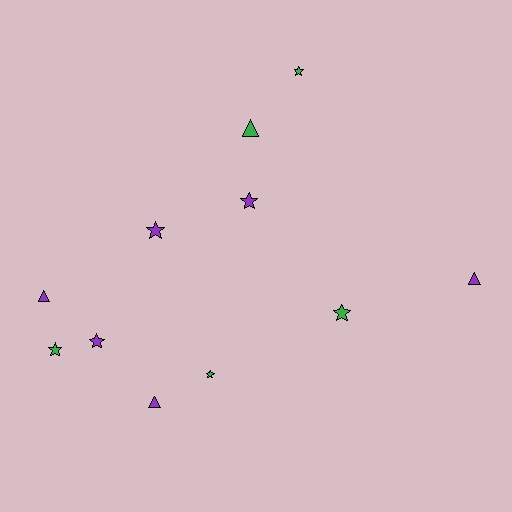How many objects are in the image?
There are 11 objects.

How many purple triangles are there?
There are 3 purple triangles.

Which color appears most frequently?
Purple, with 6 objects.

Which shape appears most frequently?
Star, with 7 objects.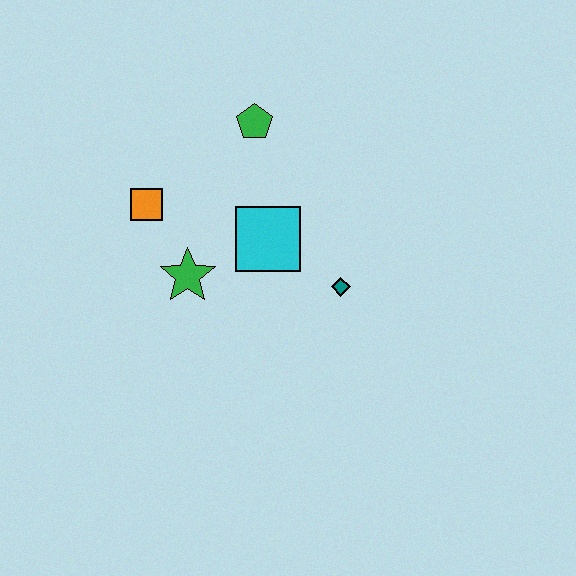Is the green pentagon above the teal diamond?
Yes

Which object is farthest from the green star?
The green pentagon is farthest from the green star.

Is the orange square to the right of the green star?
No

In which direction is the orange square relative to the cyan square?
The orange square is to the left of the cyan square.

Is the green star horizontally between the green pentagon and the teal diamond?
No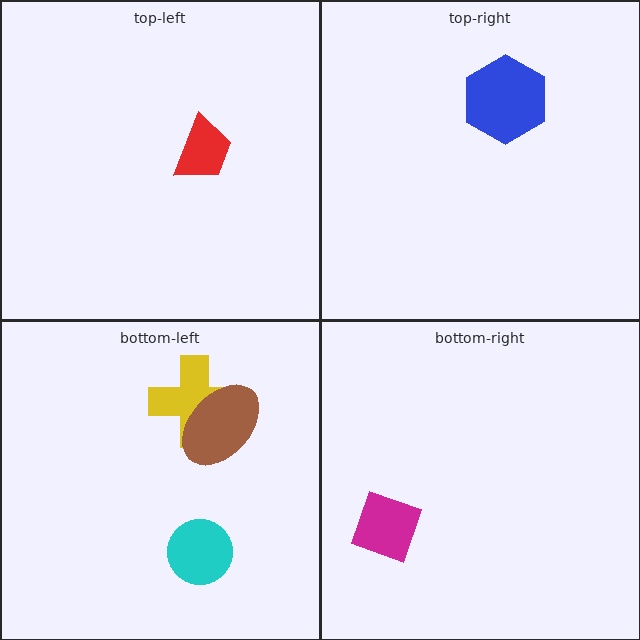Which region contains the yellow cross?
The bottom-left region.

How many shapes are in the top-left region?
1.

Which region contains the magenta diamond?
The bottom-right region.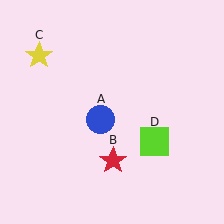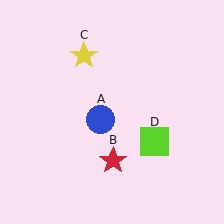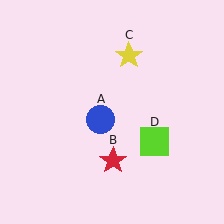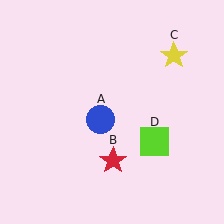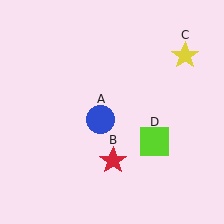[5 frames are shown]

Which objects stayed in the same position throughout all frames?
Blue circle (object A) and red star (object B) and lime square (object D) remained stationary.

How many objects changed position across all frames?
1 object changed position: yellow star (object C).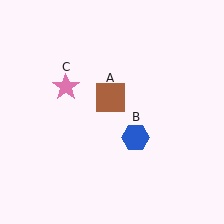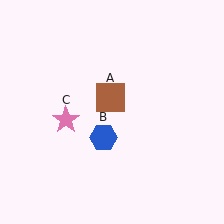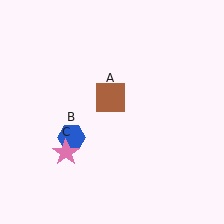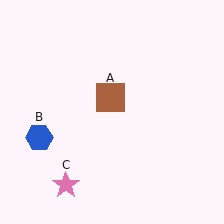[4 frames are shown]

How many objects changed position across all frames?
2 objects changed position: blue hexagon (object B), pink star (object C).